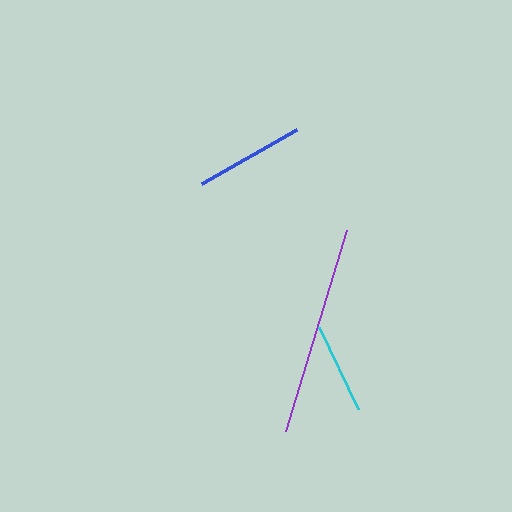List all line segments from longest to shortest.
From longest to shortest: purple, blue, cyan.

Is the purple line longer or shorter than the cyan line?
The purple line is longer than the cyan line.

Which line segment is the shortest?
The cyan line is the shortest at approximately 91 pixels.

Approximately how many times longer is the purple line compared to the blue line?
The purple line is approximately 1.9 times the length of the blue line.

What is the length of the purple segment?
The purple segment is approximately 210 pixels long.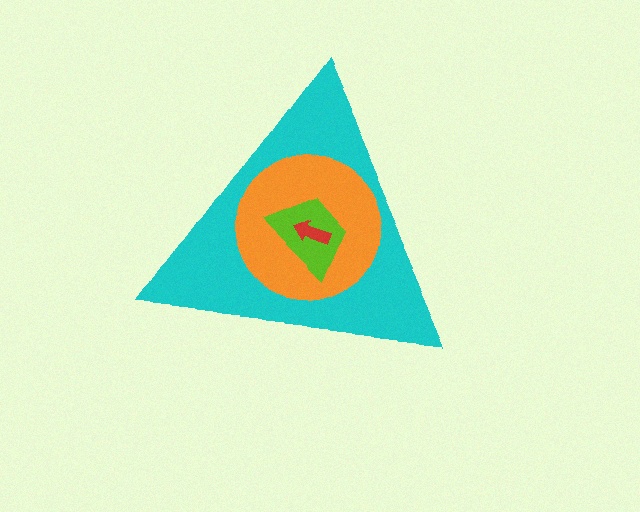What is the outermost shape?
The cyan triangle.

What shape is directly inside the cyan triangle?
The orange circle.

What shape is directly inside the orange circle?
The lime trapezoid.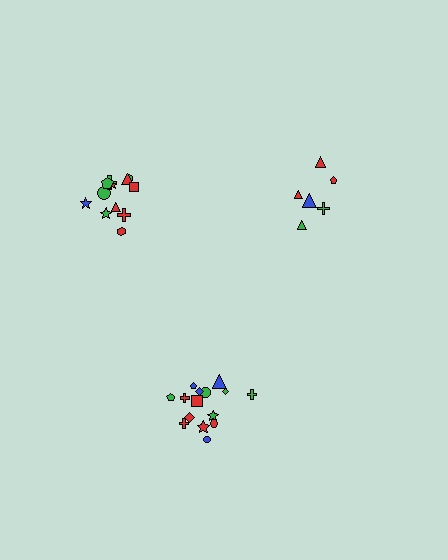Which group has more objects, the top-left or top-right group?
The top-left group.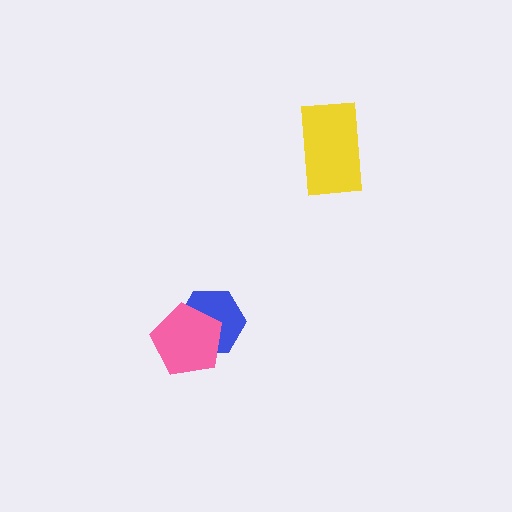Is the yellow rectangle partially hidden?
No, no other shape covers it.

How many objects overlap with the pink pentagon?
1 object overlaps with the pink pentagon.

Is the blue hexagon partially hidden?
Yes, it is partially covered by another shape.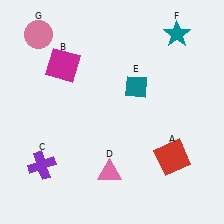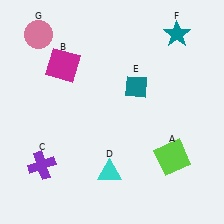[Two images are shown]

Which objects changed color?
A changed from red to lime. D changed from pink to cyan.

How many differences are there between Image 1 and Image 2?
There are 2 differences between the two images.